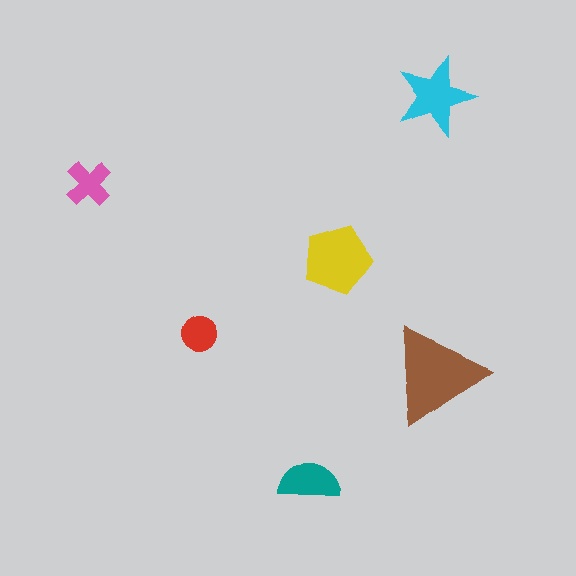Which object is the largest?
The brown triangle.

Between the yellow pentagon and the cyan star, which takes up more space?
The yellow pentagon.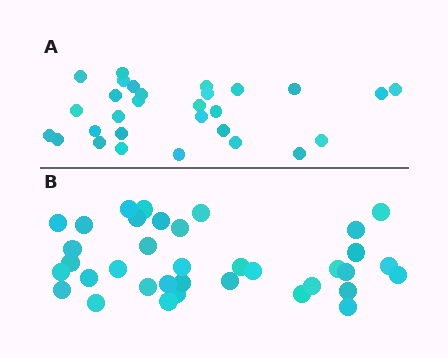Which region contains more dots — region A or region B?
Region B (the bottom region) has more dots.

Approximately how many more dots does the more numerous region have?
Region B has roughly 8 or so more dots than region A.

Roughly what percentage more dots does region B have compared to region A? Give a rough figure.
About 25% more.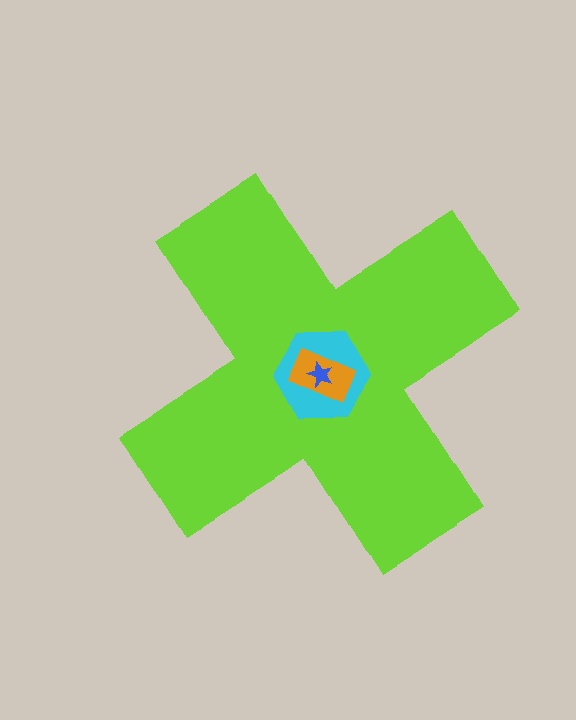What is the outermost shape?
The lime cross.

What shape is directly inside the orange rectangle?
The blue star.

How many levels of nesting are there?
4.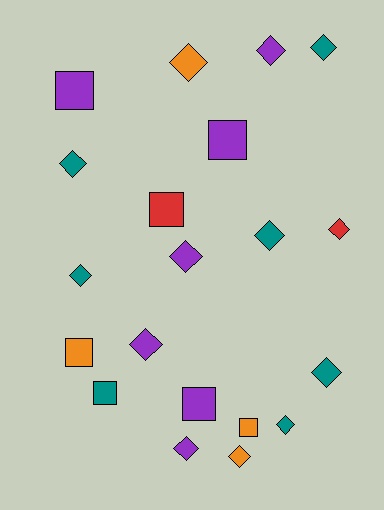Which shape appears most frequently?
Diamond, with 13 objects.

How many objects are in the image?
There are 20 objects.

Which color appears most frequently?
Teal, with 7 objects.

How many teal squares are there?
There is 1 teal square.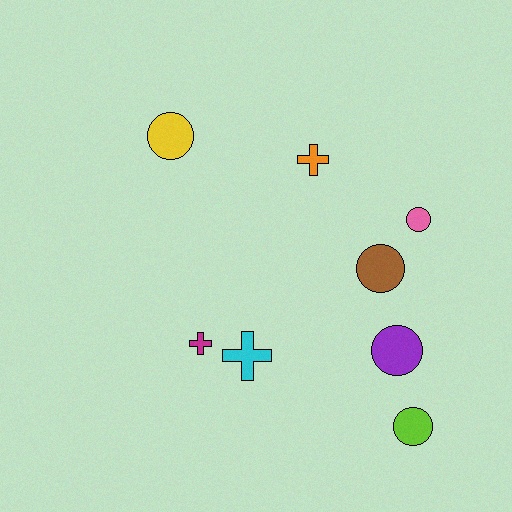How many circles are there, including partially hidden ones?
There are 5 circles.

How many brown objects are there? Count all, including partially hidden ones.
There is 1 brown object.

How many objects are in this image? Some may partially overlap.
There are 8 objects.